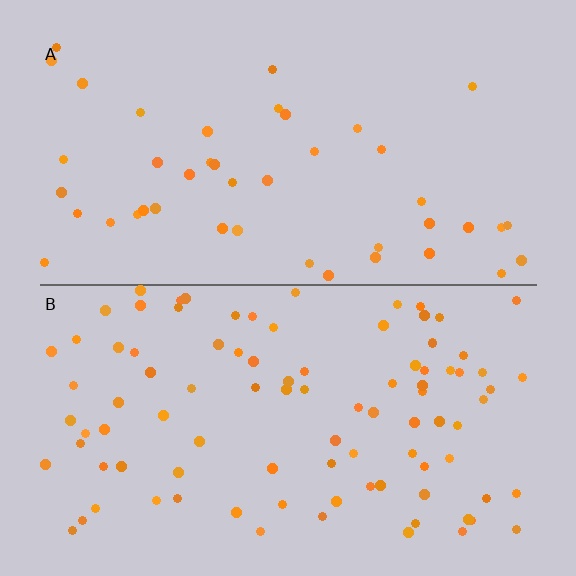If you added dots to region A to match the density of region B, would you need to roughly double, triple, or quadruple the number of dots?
Approximately double.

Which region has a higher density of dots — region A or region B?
B (the bottom).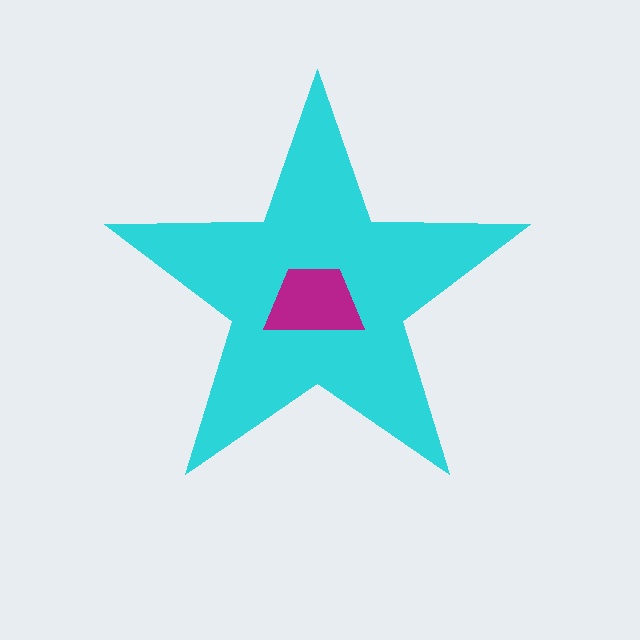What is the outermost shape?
The cyan star.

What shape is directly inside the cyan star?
The magenta trapezoid.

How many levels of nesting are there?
2.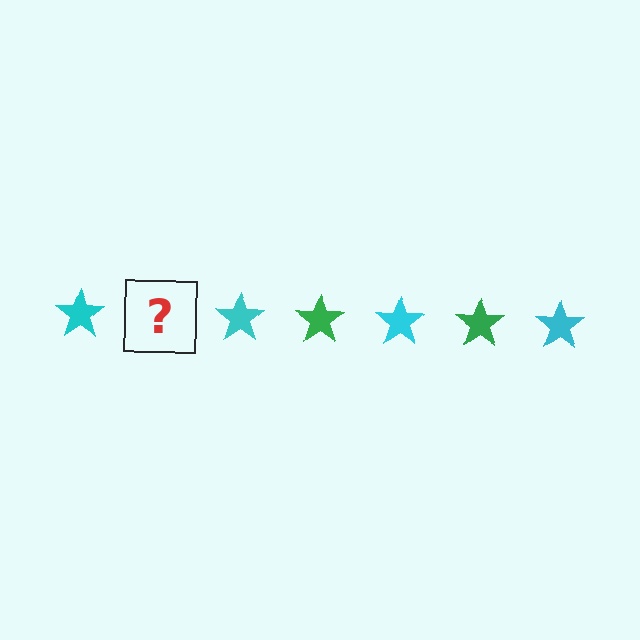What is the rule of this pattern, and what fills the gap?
The rule is that the pattern cycles through cyan, green stars. The gap should be filled with a green star.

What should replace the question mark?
The question mark should be replaced with a green star.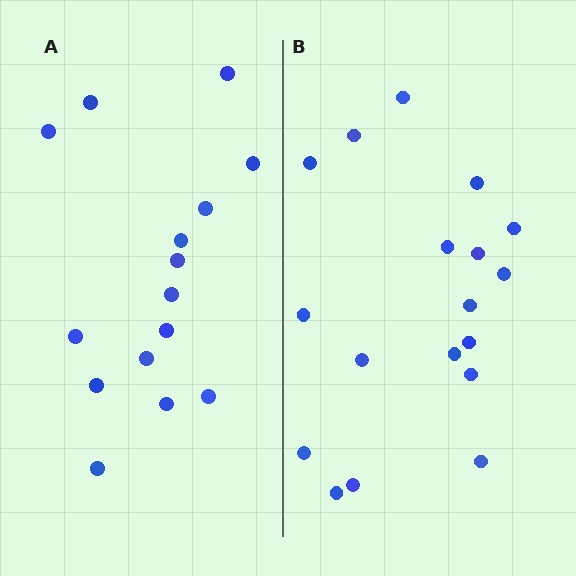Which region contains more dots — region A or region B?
Region B (the right region) has more dots.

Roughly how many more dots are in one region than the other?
Region B has just a few more — roughly 2 or 3 more dots than region A.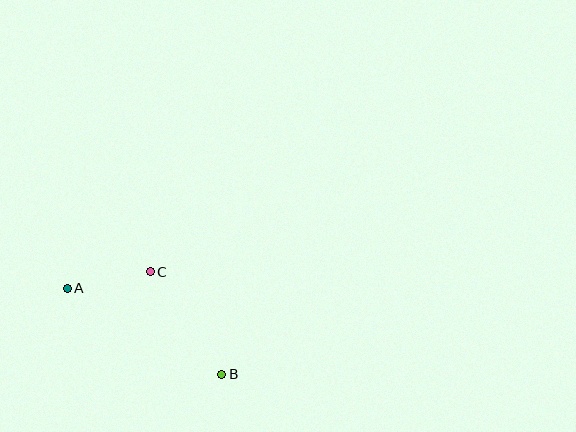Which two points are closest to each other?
Points A and C are closest to each other.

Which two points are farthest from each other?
Points A and B are farthest from each other.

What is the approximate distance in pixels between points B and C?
The distance between B and C is approximately 125 pixels.